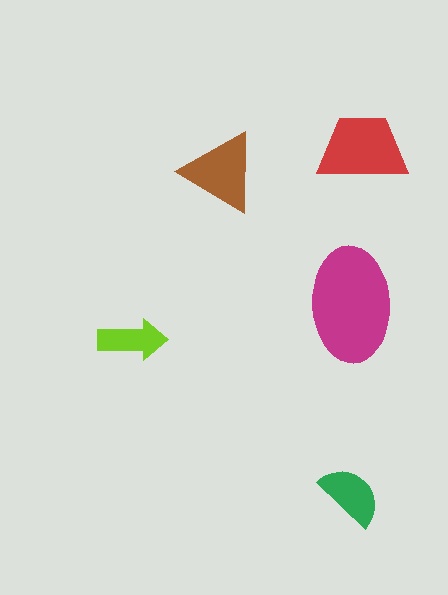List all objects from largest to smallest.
The magenta ellipse, the red trapezoid, the brown triangle, the green semicircle, the lime arrow.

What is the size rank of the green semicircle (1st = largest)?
4th.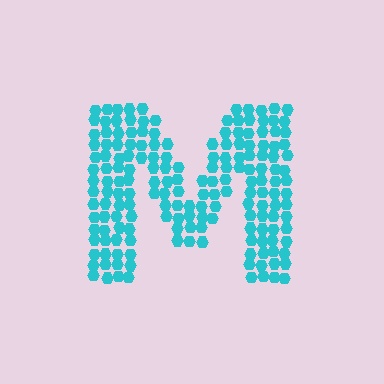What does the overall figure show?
The overall figure shows the letter M.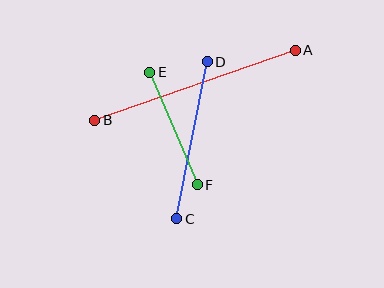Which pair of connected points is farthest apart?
Points A and B are farthest apart.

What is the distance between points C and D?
The distance is approximately 160 pixels.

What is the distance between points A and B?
The distance is approximately 213 pixels.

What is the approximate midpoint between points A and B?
The midpoint is at approximately (195, 85) pixels.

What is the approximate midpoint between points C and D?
The midpoint is at approximately (192, 140) pixels.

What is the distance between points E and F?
The distance is approximately 122 pixels.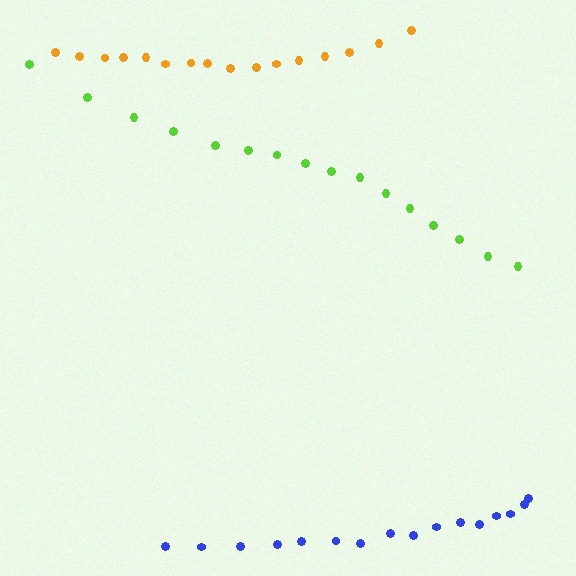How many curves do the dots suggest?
There are 3 distinct paths.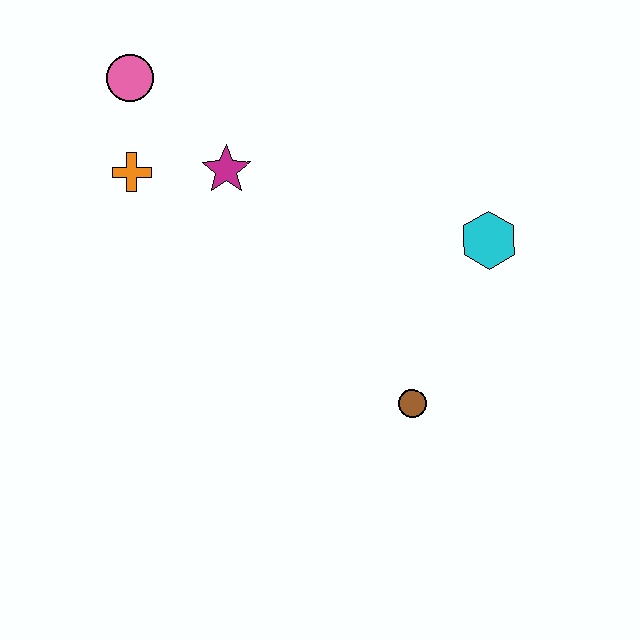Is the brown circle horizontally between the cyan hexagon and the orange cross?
Yes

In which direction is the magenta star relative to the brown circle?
The magenta star is above the brown circle.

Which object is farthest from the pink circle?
The brown circle is farthest from the pink circle.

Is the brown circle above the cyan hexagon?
No